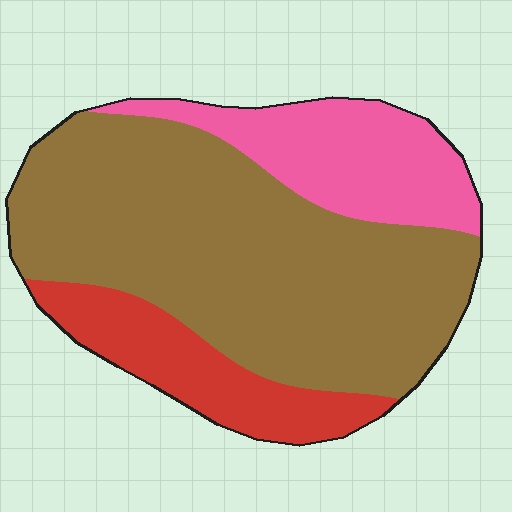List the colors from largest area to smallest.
From largest to smallest: brown, pink, red.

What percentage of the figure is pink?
Pink covers 20% of the figure.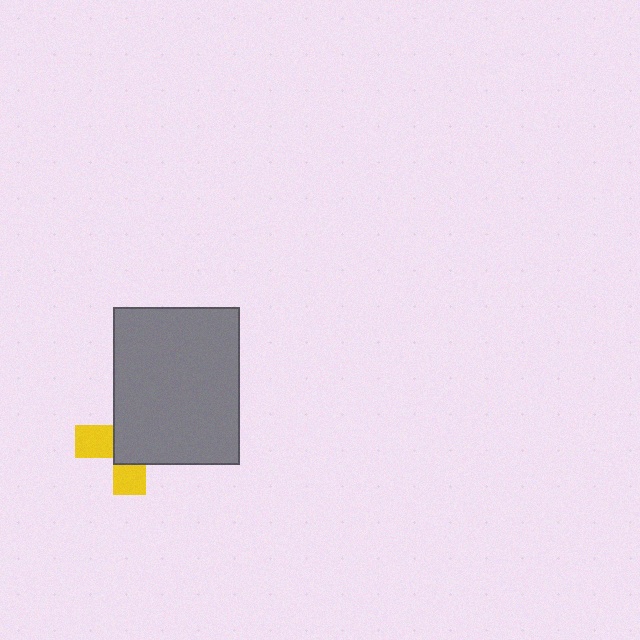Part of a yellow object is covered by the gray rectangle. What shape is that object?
It is a cross.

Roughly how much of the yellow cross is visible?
A small part of it is visible (roughly 37%).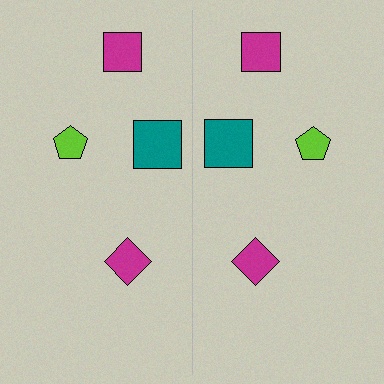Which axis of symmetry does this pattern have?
The pattern has a vertical axis of symmetry running through the center of the image.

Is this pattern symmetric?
Yes, this pattern has bilateral (reflection) symmetry.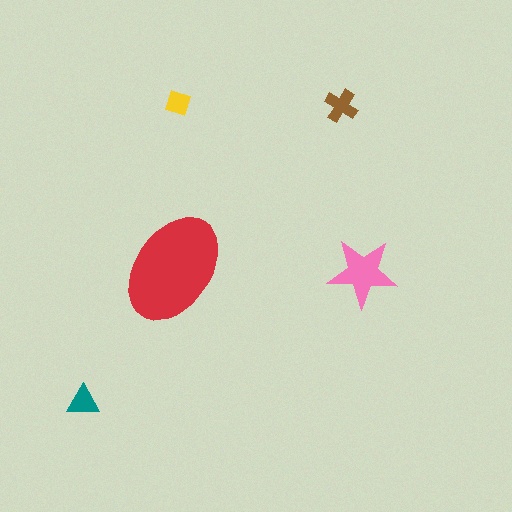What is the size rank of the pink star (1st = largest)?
2nd.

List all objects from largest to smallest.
The red ellipse, the pink star, the brown cross, the teal triangle, the yellow diamond.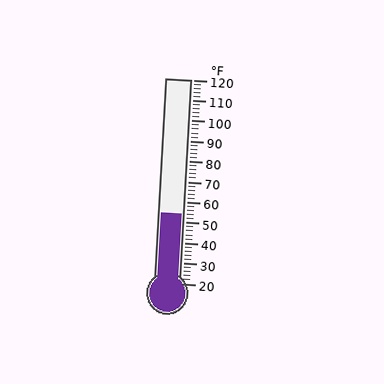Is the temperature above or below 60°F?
The temperature is below 60°F.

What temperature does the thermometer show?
The thermometer shows approximately 54°F.